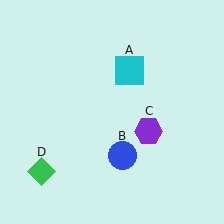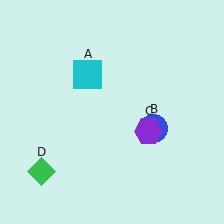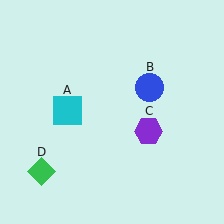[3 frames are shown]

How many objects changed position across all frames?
2 objects changed position: cyan square (object A), blue circle (object B).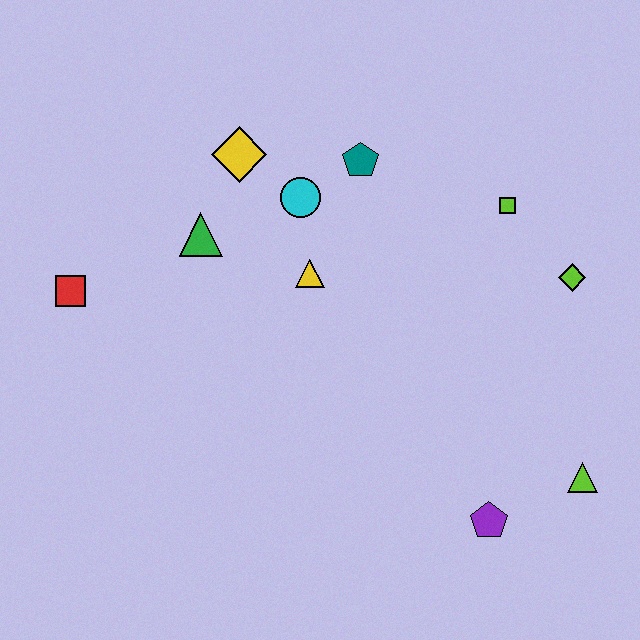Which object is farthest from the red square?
The lime triangle is farthest from the red square.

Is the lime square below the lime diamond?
No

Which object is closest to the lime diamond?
The lime square is closest to the lime diamond.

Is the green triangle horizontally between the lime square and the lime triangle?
No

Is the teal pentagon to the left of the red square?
No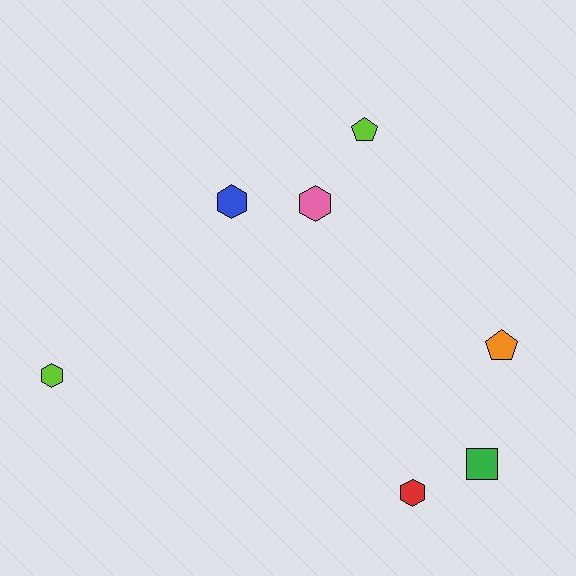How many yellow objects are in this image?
There are no yellow objects.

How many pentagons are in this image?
There are 2 pentagons.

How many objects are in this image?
There are 7 objects.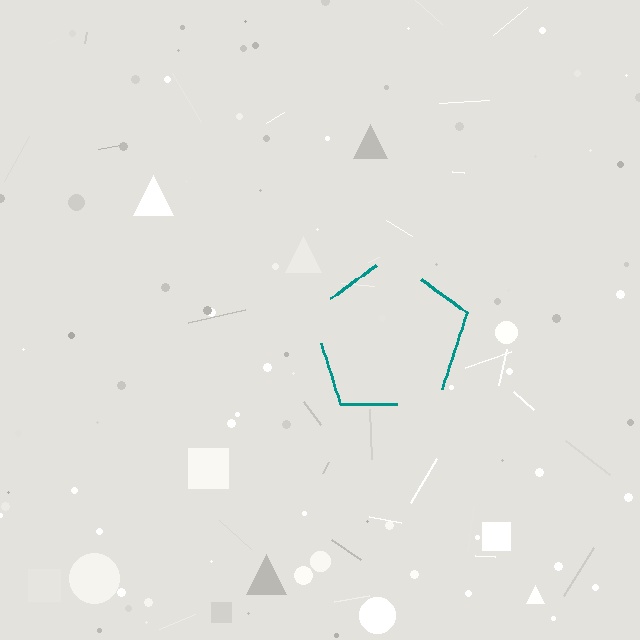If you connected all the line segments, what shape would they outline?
They would outline a pentagon.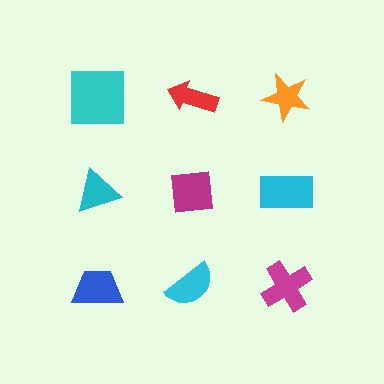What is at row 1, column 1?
A cyan square.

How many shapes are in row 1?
3 shapes.